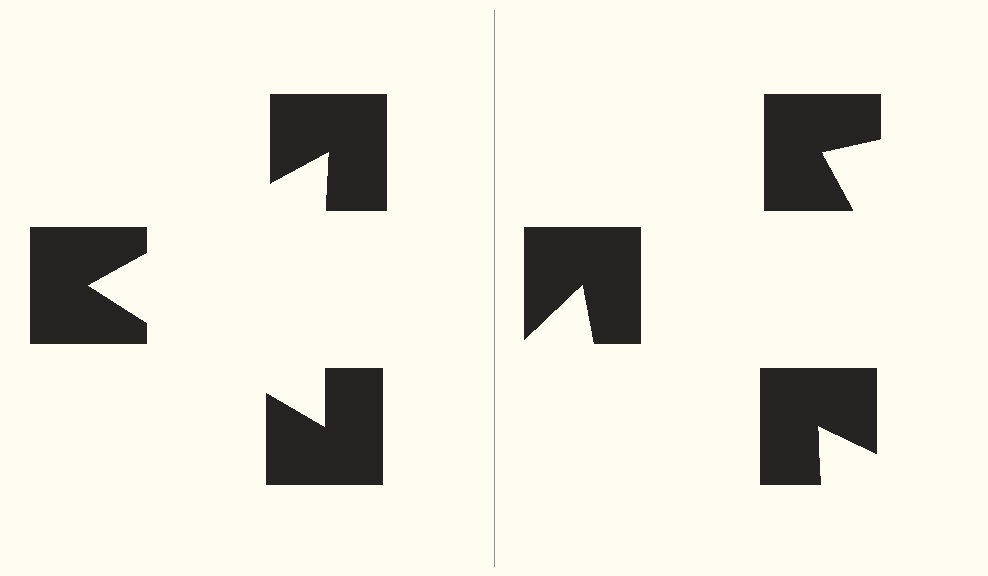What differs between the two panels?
The notched squares are positioned identically on both sides; only the wedge orientations differ. On the left they align to a triangle; on the right they are misaligned.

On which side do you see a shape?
An illusory triangle appears on the left side. On the right side the wedge cuts are rotated, so no coherent shape forms.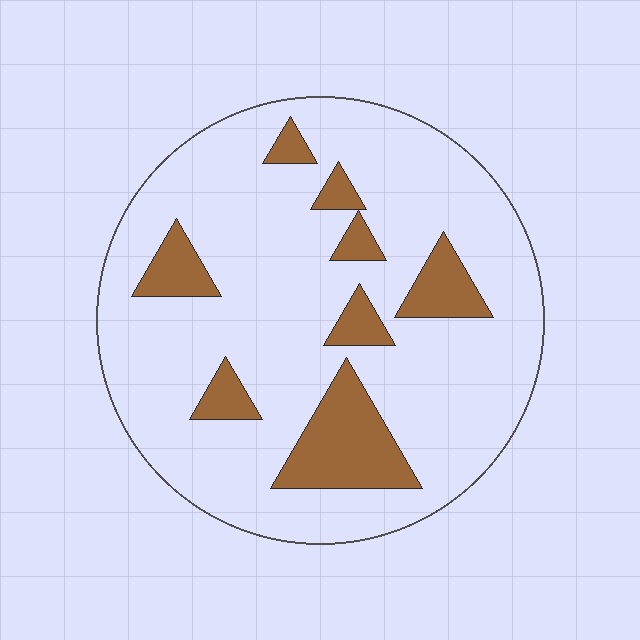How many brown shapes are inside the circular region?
8.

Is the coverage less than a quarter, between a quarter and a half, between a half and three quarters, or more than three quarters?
Less than a quarter.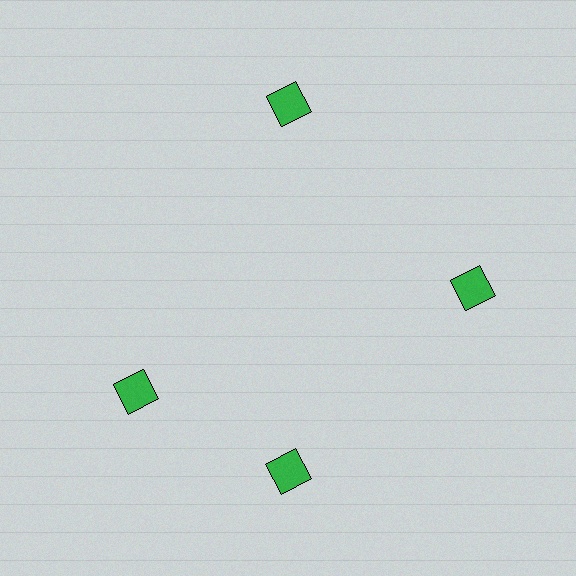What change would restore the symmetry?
The symmetry would be restored by rotating it back into even spacing with its neighbors so that all 4 diamonds sit at equal angles and equal distance from the center.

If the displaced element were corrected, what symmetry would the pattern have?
It would have 4-fold rotational symmetry — the pattern would map onto itself every 90 degrees.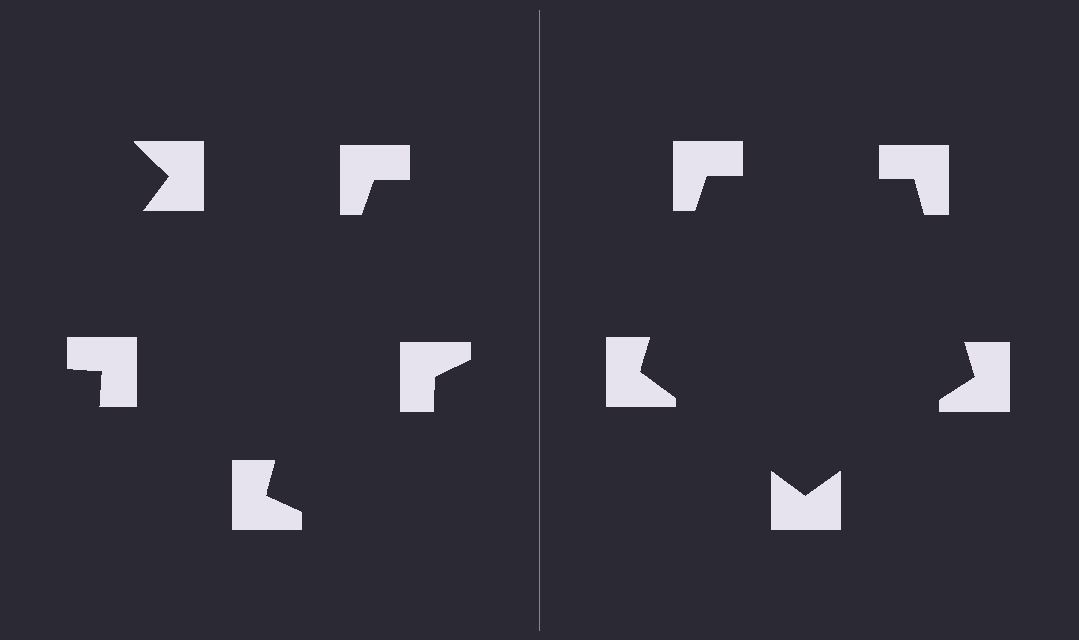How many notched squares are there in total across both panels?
10 — 5 on each side.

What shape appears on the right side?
An illusory pentagon.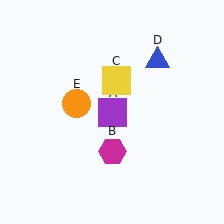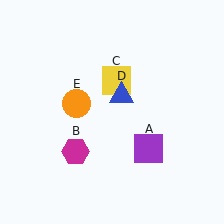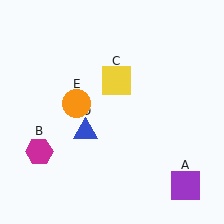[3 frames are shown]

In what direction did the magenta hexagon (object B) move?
The magenta hexagon (object B) moved left.